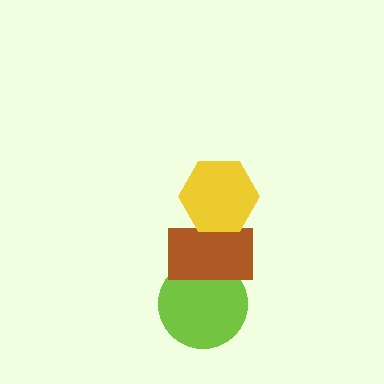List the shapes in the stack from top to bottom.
From top to bottom: the yellow hexagon, the brown rectangle, the lime circle.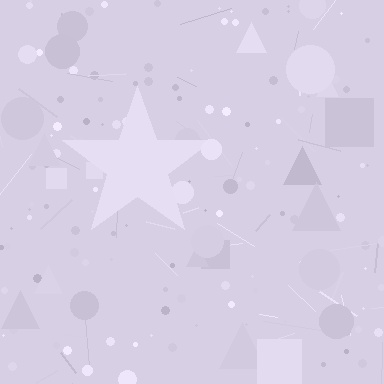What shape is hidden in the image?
A star is hidden in the image.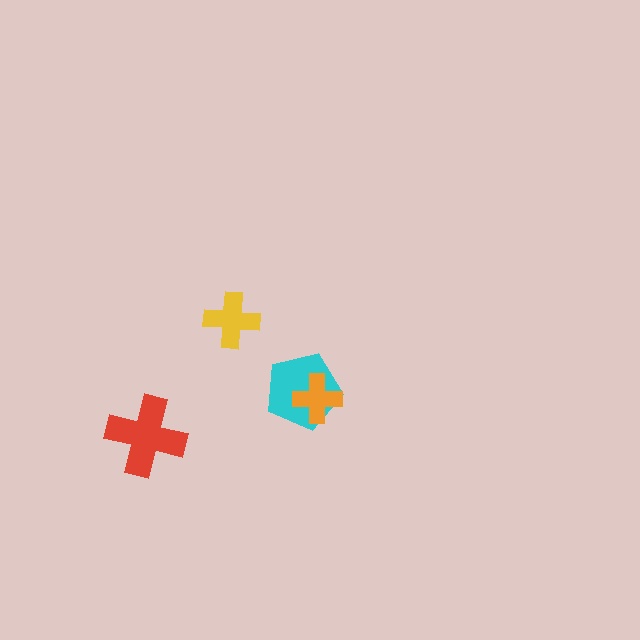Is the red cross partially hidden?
No, no other shape covers it.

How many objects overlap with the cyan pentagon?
1 object overlaps with the cyan pentagon.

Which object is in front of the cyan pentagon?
The orange cross is in front of the cyan pentagon.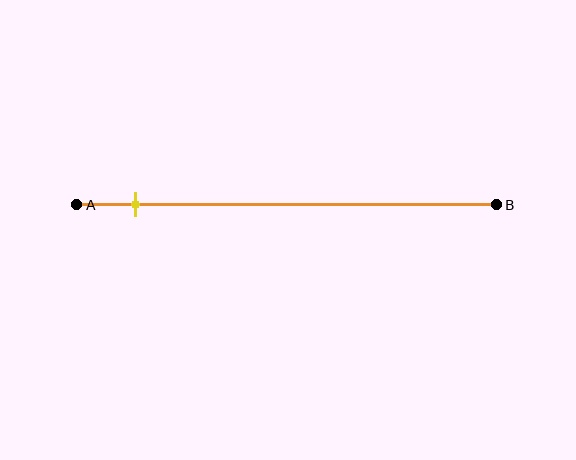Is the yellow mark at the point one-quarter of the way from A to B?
No, the mark is at about 15% from A, not at the 25% one-quarter point.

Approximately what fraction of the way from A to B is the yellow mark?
The yellow mark is approximately 15% of the way from A to B.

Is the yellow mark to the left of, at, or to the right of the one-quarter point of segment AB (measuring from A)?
The yellow mark is to the left of the one-quarter point of segment AB.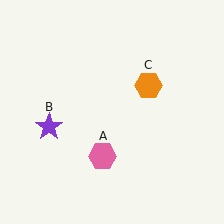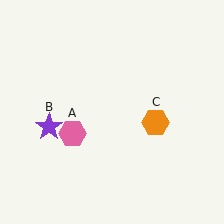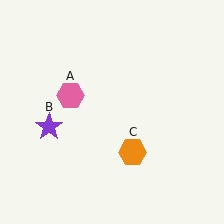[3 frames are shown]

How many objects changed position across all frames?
2 objects changed position: pink hexagon (object A), orange hexagon (object C).